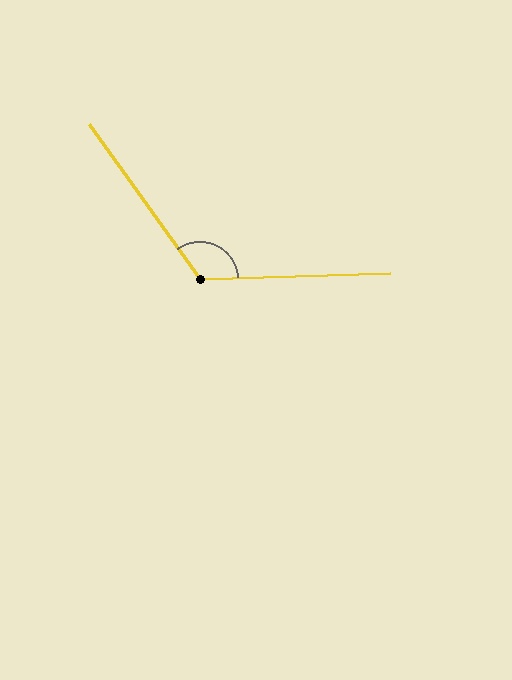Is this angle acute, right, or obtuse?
It is obtuse.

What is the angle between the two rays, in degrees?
Approximately 124 degrees.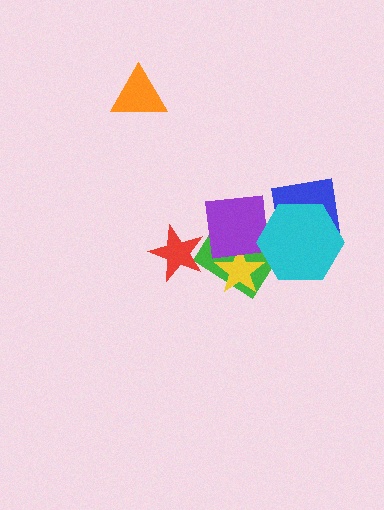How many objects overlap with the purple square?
2 objects overlap with the purple square.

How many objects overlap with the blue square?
1 object overlaps with the blue square.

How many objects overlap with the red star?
0 objects overlap with the red star.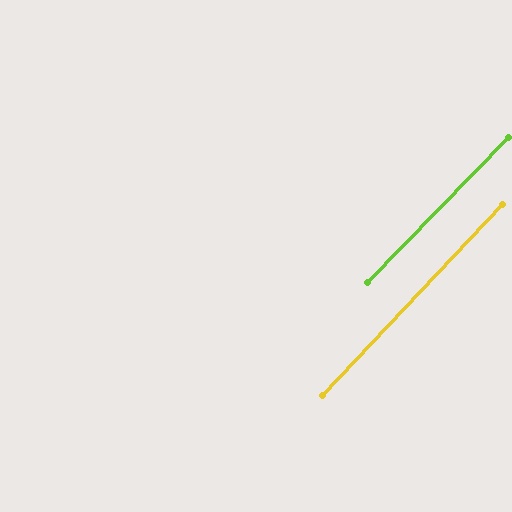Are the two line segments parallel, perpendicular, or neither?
Parallel — their directions differ by only 0.9°.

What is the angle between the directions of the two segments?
Approximately 1 degree.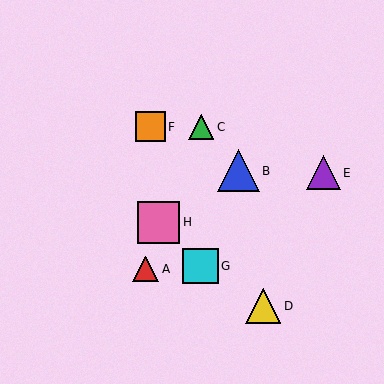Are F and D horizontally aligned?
No, F is at y≈127 and D is at y≈306.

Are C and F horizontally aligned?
Yes, both are at y≈127.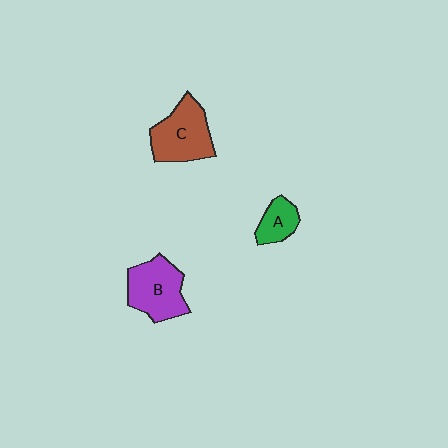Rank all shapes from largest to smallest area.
From largest to smallest: C (brown), B (purple), A (green).